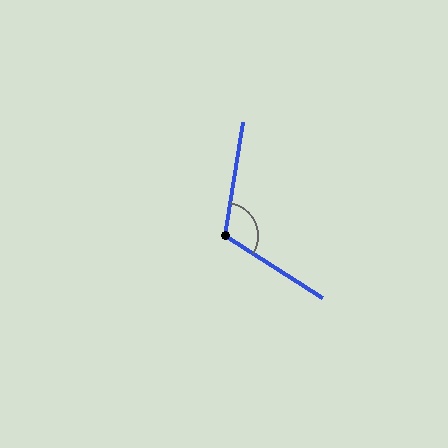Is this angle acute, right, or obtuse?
It is obtuse.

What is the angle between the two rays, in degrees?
Approximately 113 degrees.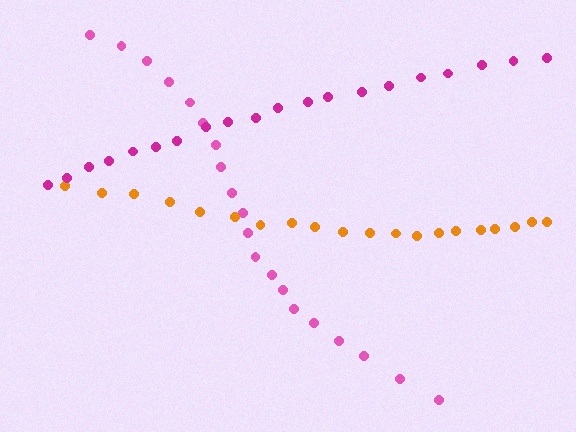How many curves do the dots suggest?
There are 3 distinct paths.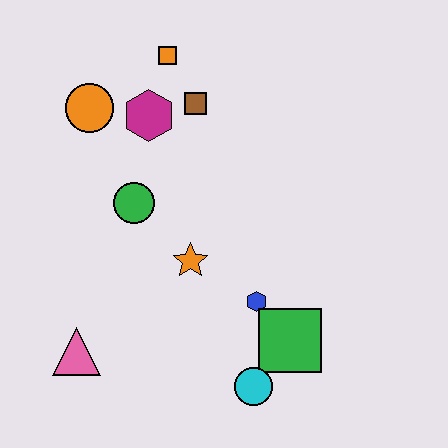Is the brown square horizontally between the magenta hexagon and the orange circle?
No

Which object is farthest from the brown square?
The cyan circle is farthest from the brown square.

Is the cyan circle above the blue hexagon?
No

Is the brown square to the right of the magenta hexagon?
Yes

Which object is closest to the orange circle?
The magenta hexagon is closest to the orange circle.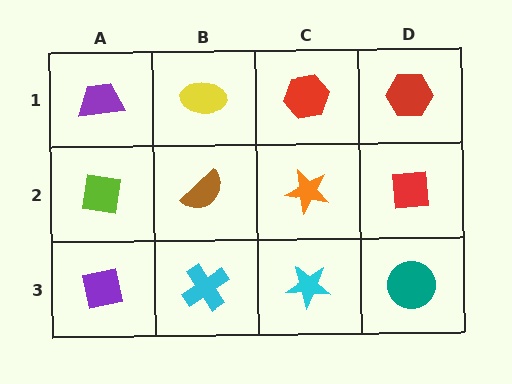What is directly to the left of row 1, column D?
A red hexagon.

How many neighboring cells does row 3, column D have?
2.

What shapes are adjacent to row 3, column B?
A brown semicircle (row 2, column B), a purple square (row 3, column A), a cyan star (row 3, column C).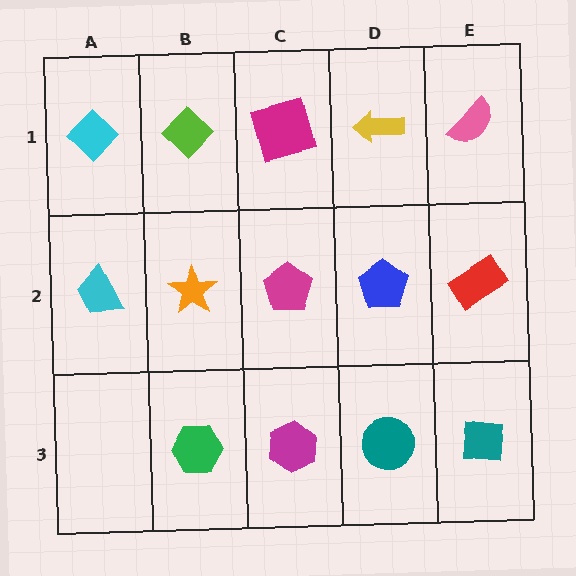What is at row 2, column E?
A red rectangle.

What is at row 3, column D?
A teal circle.